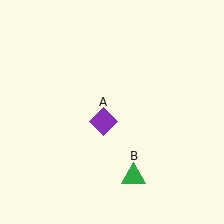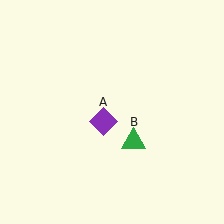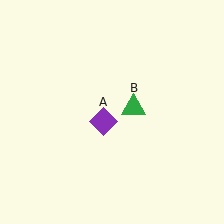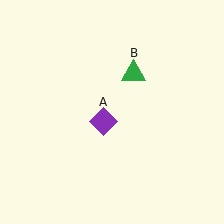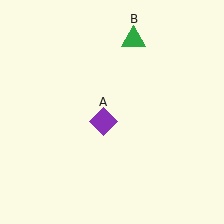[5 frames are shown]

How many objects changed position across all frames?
1 object changed position: green triangle (object B).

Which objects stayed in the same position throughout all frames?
Purple diamond (object A) remained stationary.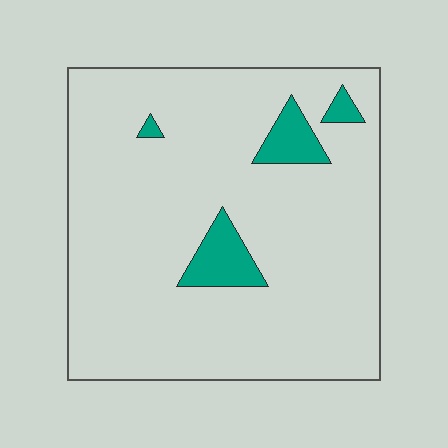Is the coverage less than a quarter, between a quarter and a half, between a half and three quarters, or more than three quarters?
Less than a quarter.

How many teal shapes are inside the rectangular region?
4.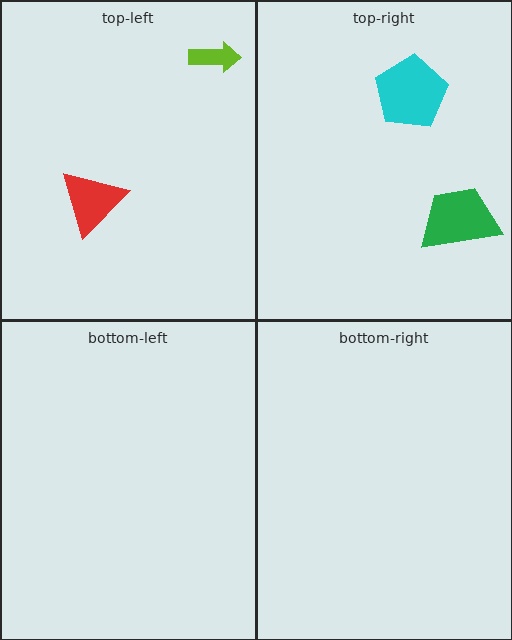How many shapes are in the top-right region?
2.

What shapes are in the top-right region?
The green trapezoid, the cyan pentagon.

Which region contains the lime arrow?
The top-left region.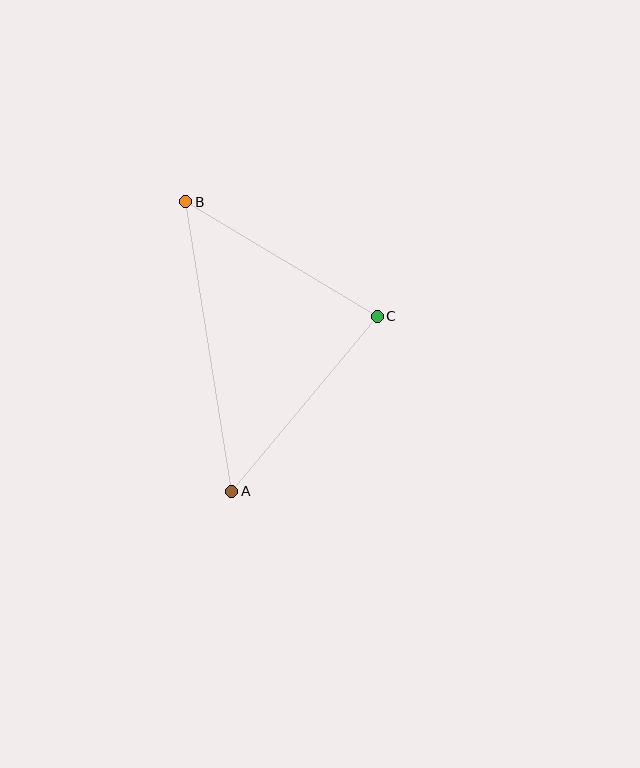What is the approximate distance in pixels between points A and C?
The distance between A and C is approximately 227 pixels.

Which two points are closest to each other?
Points B and C are closest to each other.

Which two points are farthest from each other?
Points A and B are farthest from each other.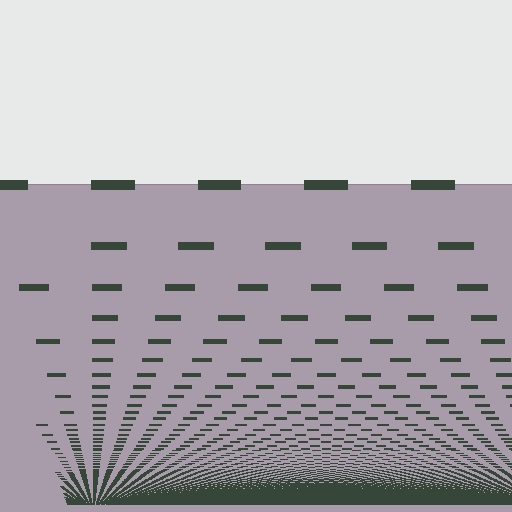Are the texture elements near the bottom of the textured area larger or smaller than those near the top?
Smaller. The gradient is inverted — elements near the bottom are smaller and denser.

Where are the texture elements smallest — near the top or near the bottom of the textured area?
Near the bottom.